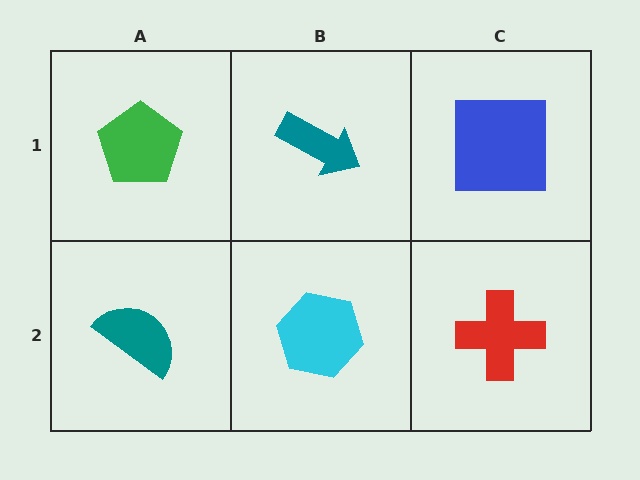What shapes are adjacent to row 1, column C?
A red cross (row 2, column C), a teal arrow (row 1, column B).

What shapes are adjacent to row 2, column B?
A teal arrow (row 1, column B), a teal semicircle (row 2, column A), a red cross (row 2, column C).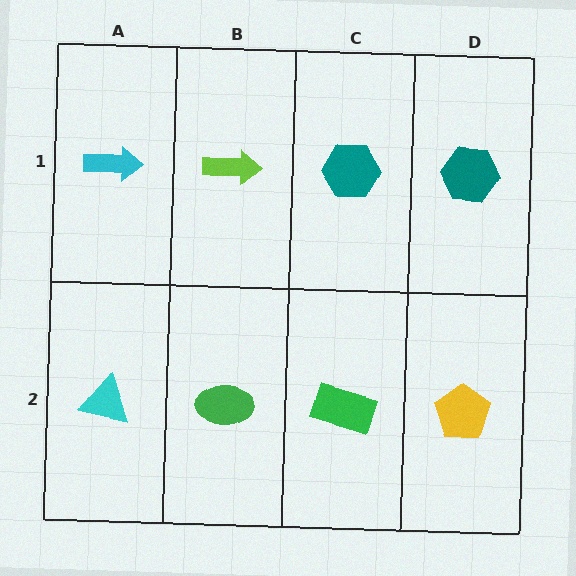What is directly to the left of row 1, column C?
A lime arrow.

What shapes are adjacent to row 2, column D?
A teal hexagon (row 1, column D), a green rectangle (row 2, column C).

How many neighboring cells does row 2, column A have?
2.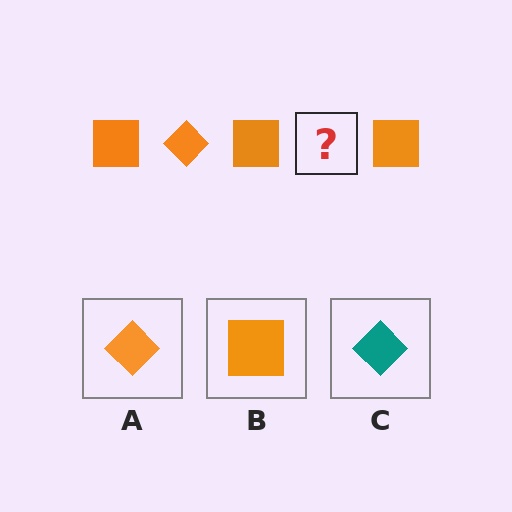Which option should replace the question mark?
Option A.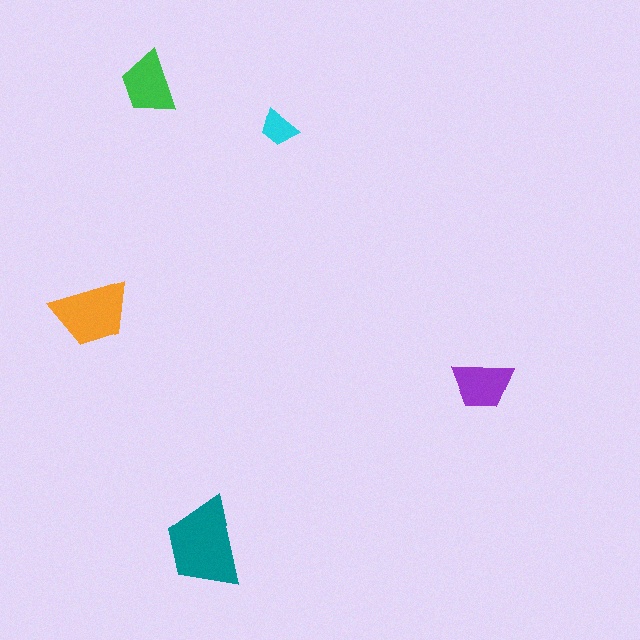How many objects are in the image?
There are 5 objects in the image.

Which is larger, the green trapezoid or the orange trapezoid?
The orange one.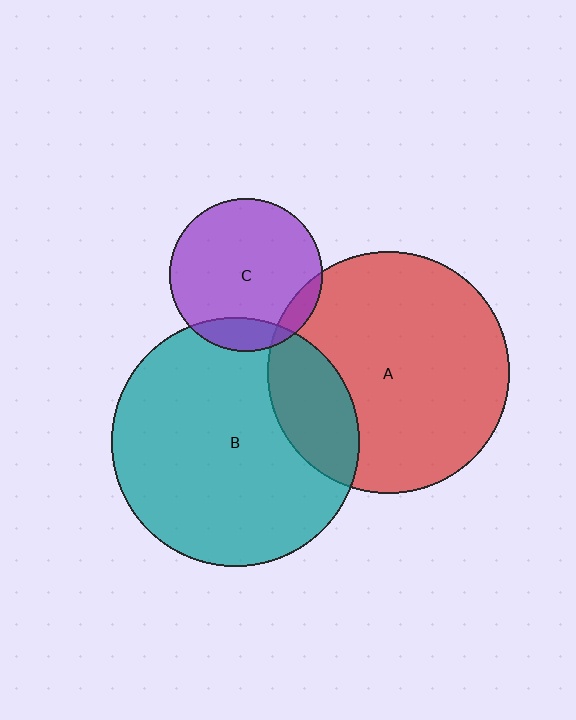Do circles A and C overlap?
Yes.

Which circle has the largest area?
Circle B (teal).